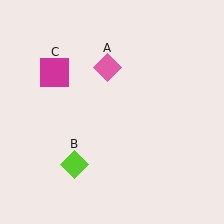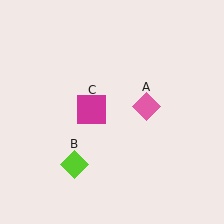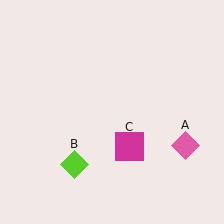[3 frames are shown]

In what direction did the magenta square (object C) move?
The magenta square (object C) moved down and to the right.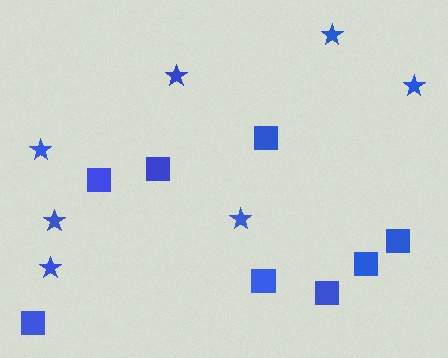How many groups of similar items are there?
There are 2 groups: one group of stars (7) and one group of squares (8).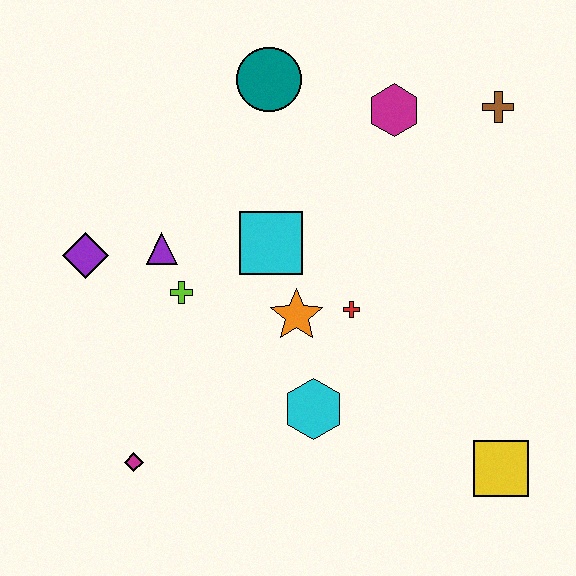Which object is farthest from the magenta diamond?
The brown cross is farthest from the magenta diamond.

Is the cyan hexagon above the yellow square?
Yes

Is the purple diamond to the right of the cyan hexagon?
No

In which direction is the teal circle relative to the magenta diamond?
The teal circle is above the magenta diamond.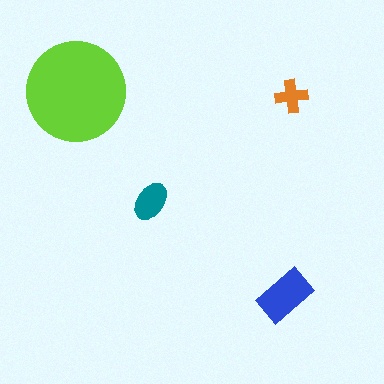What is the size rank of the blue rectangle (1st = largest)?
2nd.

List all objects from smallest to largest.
The orange cross, the teal ellipse, the blue rectangle, the lime circle.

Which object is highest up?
The lime circle is topmost.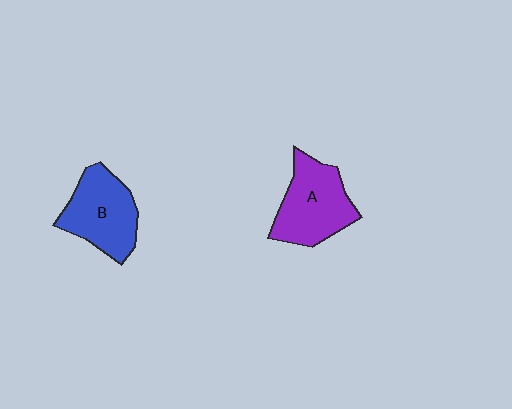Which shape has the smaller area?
Shape B (blue).